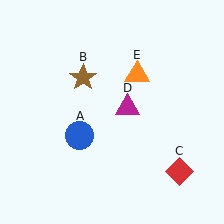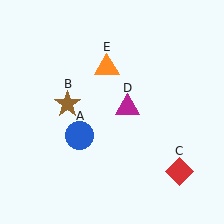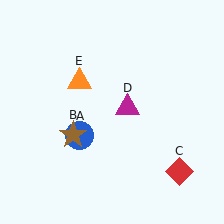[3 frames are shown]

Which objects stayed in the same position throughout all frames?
Blue circle (object A) and red diamond (object C) and magenta triangle (object D) remained stationary.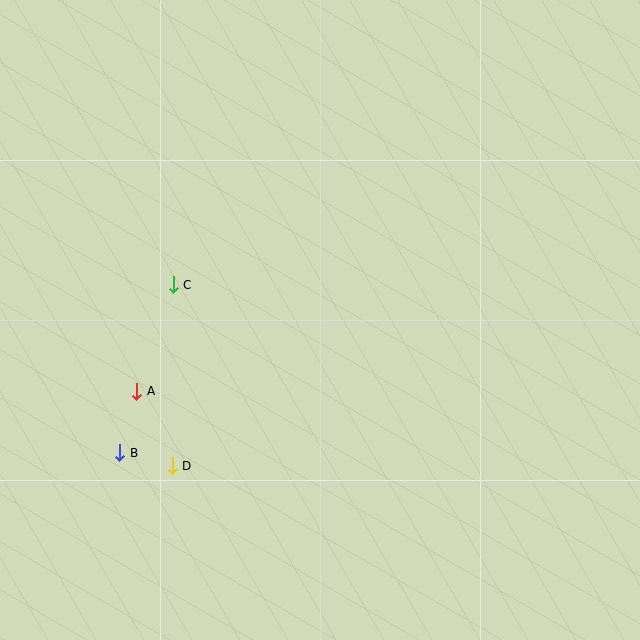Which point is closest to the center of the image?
Point C at (173, 285) is closest to the center.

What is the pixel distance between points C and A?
The distance between C and A is 112 pixels.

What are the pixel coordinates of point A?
Point A is at (137, 391).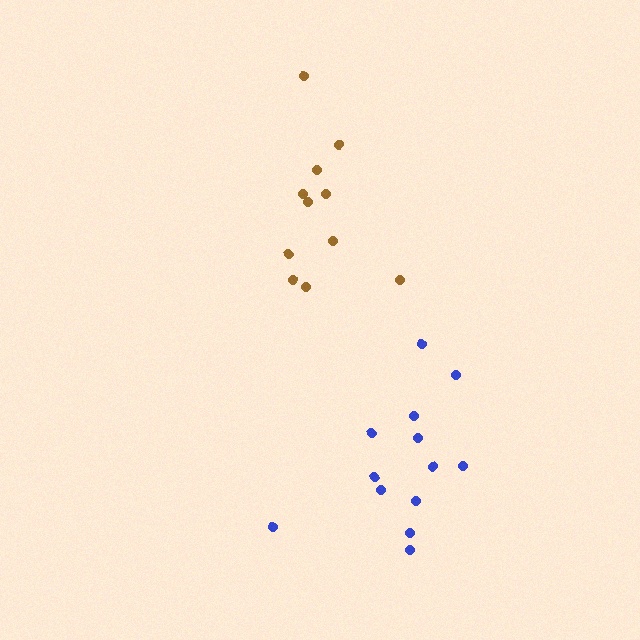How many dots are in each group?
Group 1: 13 dots, Group 2: 11 dots (24 total).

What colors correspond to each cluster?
The clusters are colored: blue, brown.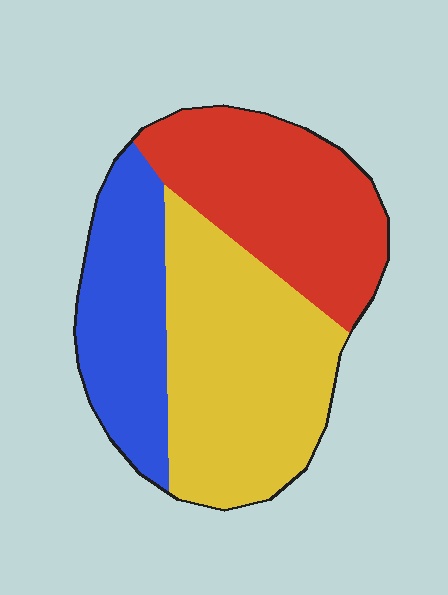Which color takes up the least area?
Blue, at roughly 25%.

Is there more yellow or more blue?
Yellow.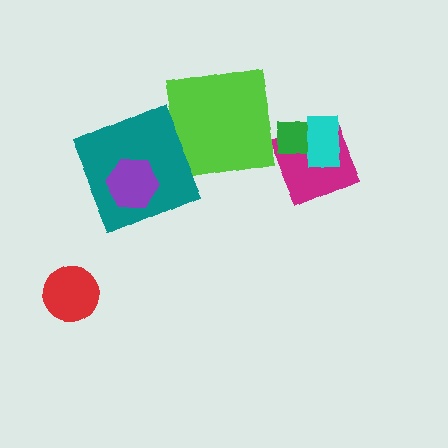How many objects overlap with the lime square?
0 objects overlap with the lime square.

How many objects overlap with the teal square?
1 object overlaps with the teal square.